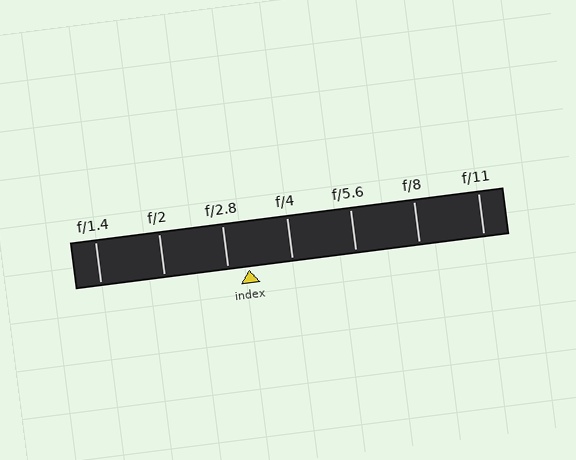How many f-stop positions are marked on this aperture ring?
There are 7 f-stop positions marked.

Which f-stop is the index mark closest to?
The index mark is closest to f/2.8.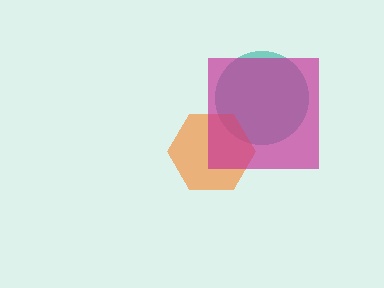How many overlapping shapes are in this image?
There are 3 overlapping shapes in the image.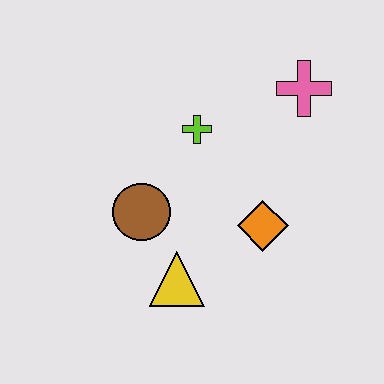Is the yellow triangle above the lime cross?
No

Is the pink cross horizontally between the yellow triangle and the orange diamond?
No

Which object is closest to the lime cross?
The brown circle is closest to the lime cross.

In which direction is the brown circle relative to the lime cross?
The brown circle is below the lime cross.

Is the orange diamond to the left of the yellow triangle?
No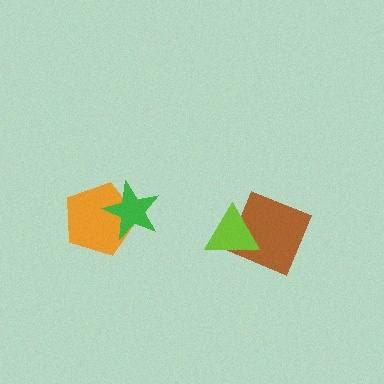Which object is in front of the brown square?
The lime triangle is in front of the brown square.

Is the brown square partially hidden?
Yes, it is partially covered by another shape.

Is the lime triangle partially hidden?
No, no other shape covers it.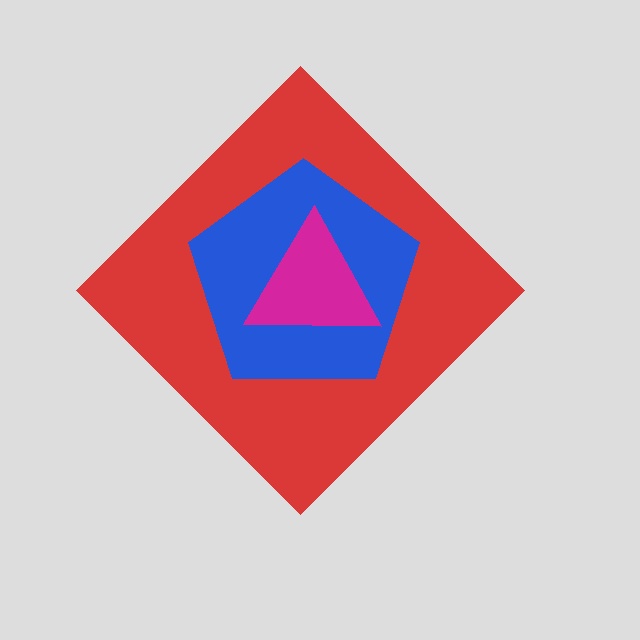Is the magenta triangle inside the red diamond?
Yes.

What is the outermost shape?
The red diamond.